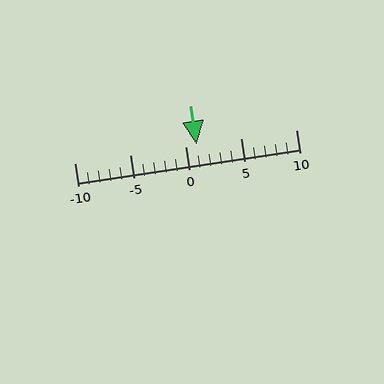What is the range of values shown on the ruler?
The ruler shows values from -10 to 10.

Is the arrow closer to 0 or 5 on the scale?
The arrow is closer to 0.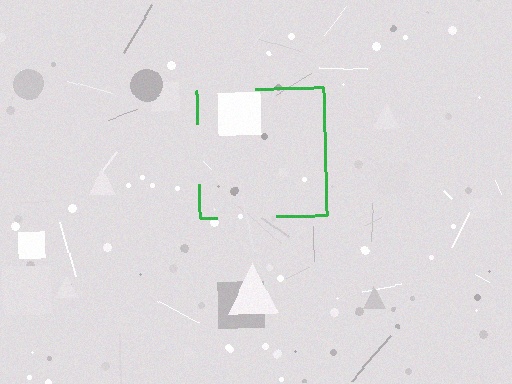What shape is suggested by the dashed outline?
The dashed outline suggests a square.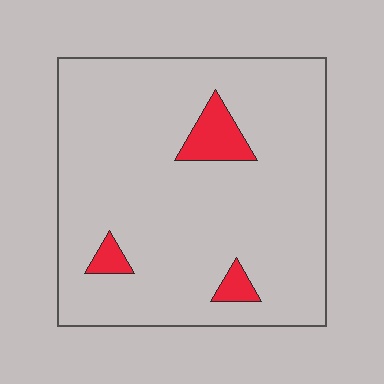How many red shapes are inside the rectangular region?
3.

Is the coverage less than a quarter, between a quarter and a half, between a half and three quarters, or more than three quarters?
Less than a quarter.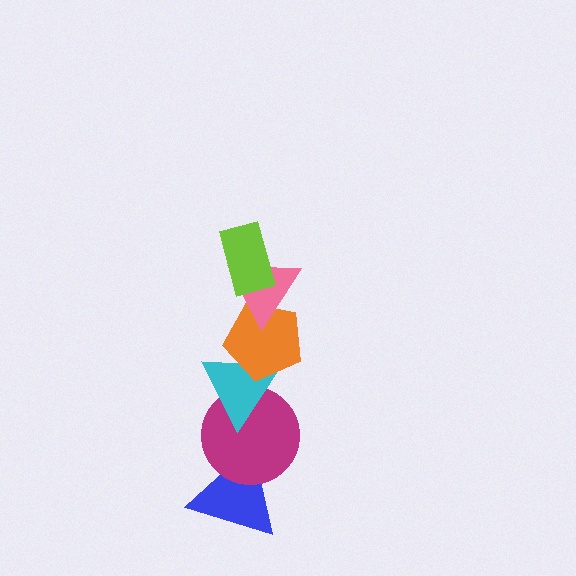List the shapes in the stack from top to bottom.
From top to bottom: the lime rectangle, the pink triangle, the orange pentagon, the cyan triangle, the magenta circle, the blue triangle.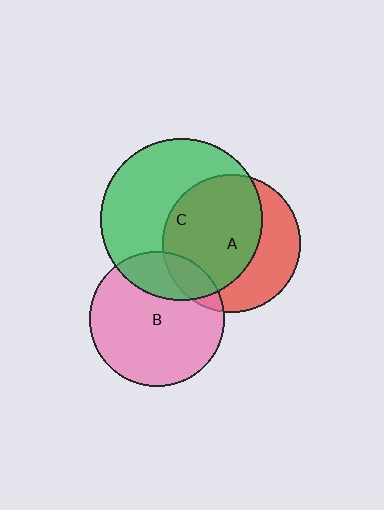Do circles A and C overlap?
Yes.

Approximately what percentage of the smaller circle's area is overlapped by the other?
Approximately 65%.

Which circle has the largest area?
Circle C (green).